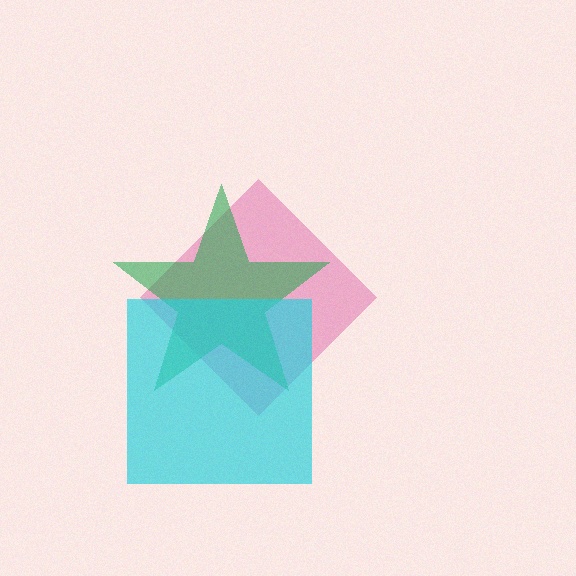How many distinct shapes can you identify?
There are 3 distinct shapes: a pink diamond, a green star, a cyan square.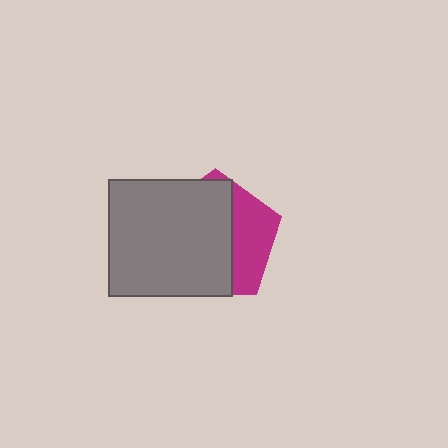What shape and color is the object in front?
The object in front is a gray rectangle.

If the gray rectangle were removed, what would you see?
You would see the complete magenta pentagon.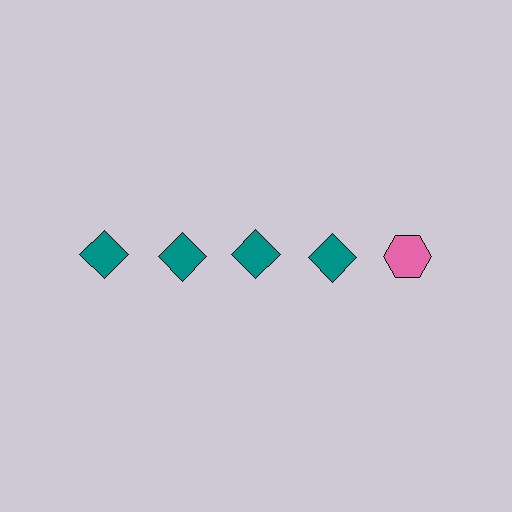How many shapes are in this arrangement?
There are 5 shapes arranged in a grid pattern.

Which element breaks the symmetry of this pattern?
The pink hexagon in the top row, rightmost column breaks the symmetry. All other shapes are teal diamonds.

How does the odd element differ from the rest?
It differs in both color (pink instead of teal) and shape (hexagon instead of diamond).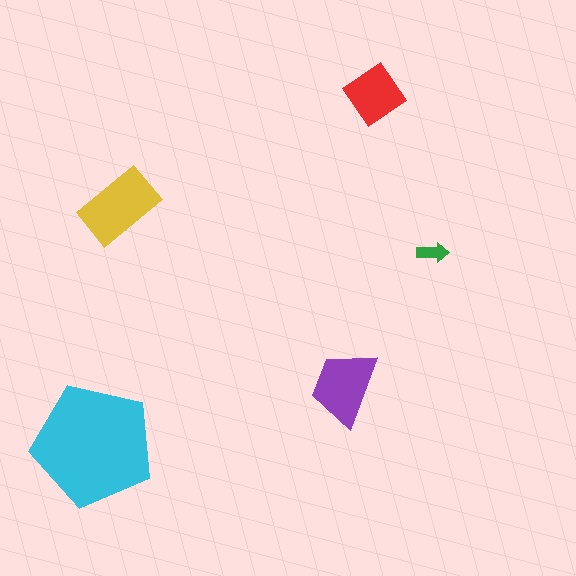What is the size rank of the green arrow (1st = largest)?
5th.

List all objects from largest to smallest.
The cyan pentagon, the yellow rectangle, the purple trapezoid, the red diamond, the green arrow.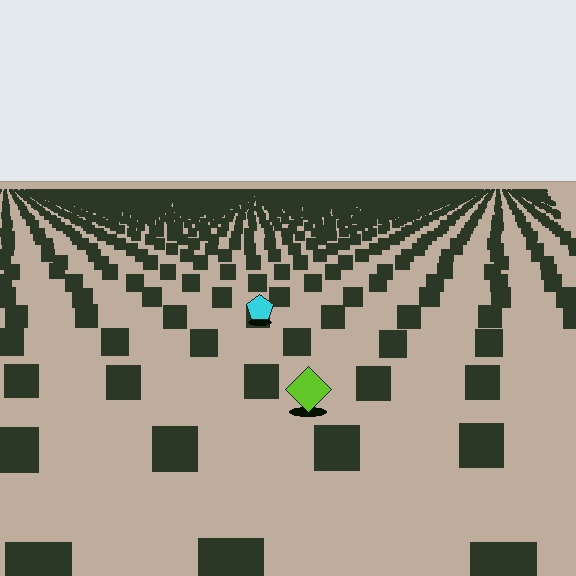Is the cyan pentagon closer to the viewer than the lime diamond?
No. The lime diamond is closer — you can tell from the texture gradient: the ground texture is coarser near it.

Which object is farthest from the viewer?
The cyan pentagon is farthest from the viewer. It appears smaller and the ground texture around it is denser.